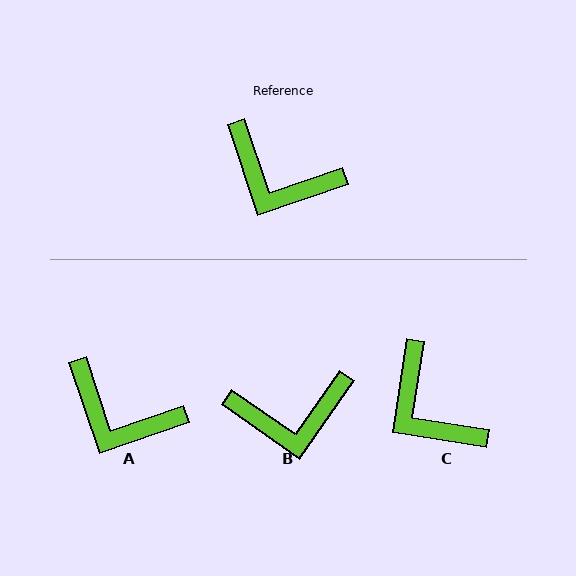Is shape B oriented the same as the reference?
No, it is off by about 37 degrees.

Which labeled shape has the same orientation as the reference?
A.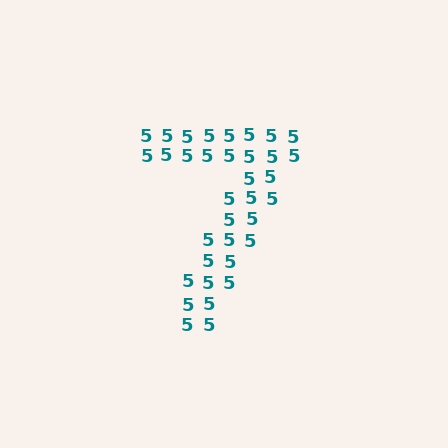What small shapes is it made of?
It is made of small digit 5's.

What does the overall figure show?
The overall figure shows the digit 7.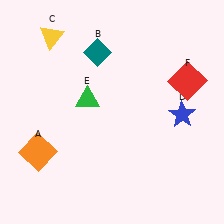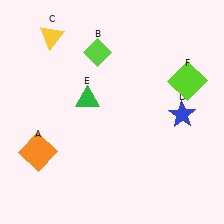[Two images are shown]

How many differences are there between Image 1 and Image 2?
There are 2 differences between the two images.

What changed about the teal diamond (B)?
In Image 1, B is teal. In Image 2, it changed to lime.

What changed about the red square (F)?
In Image 1, F is red. In Image 2, it changed to lime.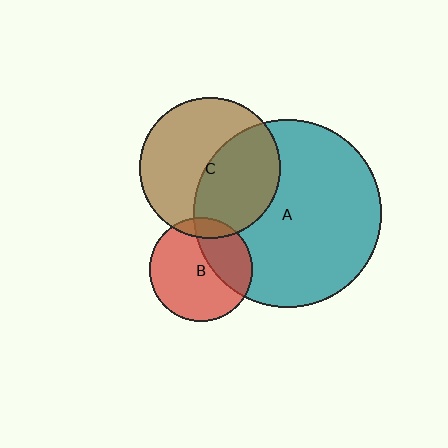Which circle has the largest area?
Circle A (teal).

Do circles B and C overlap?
Yes.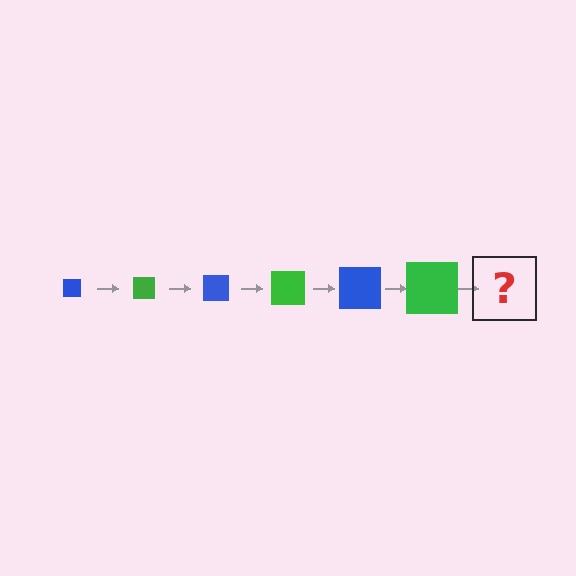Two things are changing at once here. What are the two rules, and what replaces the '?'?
The two rules are that the square grows larger each step and the color cycles through blue and green. The '?' should be a blue square, larger than the previous one.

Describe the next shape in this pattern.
It should be a blue square, larger than the previous one.